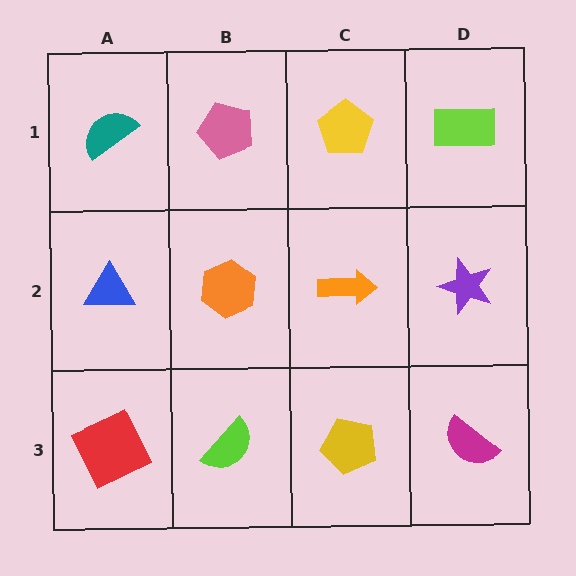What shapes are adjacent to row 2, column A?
A teal semicircle (row 1, column A), a red square (row 3, column A), an orange hexagon (row 2, column B).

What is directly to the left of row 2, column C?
An orange hexagon.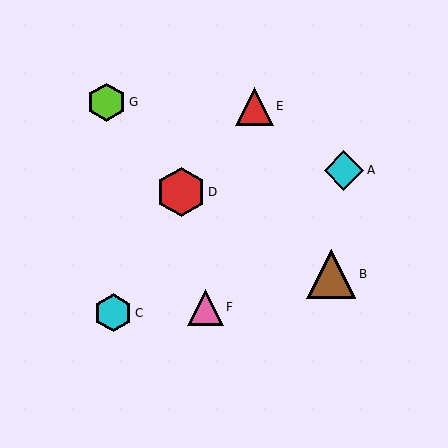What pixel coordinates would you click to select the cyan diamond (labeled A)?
Click at (344, 170) to select the cyan diamond A.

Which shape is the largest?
The brown triangle (labeled B) is the largest.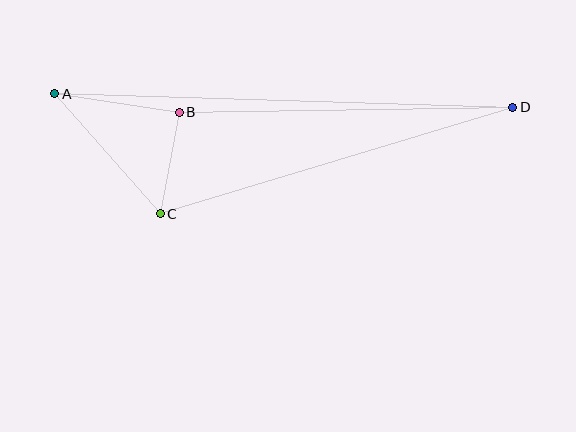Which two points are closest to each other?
Points B and C are closest to each other.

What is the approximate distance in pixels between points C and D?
The distance between C and D is approximately 368 pixels.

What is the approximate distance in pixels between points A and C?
The distance between A and C is approximately 160 pixels.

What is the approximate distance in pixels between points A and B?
The distance between A and B is approximately 126 pixels.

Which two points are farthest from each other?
Points A and D are farthest from each other.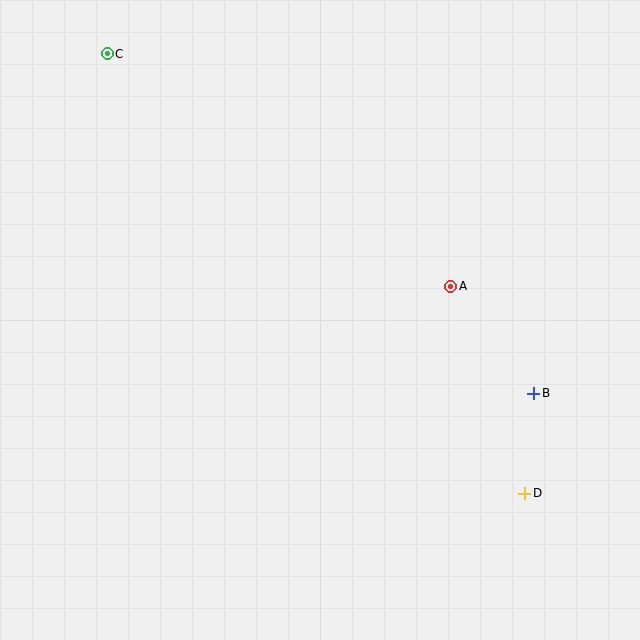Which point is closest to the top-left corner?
Point C is closest to the top-left corner.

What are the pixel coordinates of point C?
Point C is at (107, 54).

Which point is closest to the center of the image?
Point A at (451, 286) is closest to the center.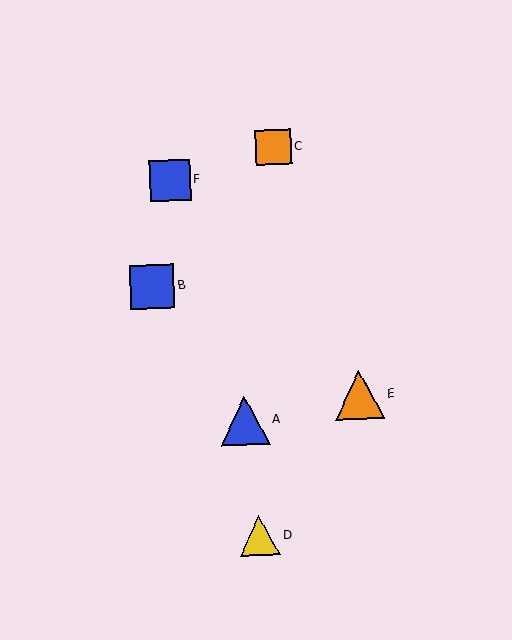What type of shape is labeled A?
Shape A is a blue triangle.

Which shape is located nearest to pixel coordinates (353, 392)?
The orange triangle (labeled E) at (359, 395) is nearest to that location.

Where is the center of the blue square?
The center of the blue square is at (152, 287).